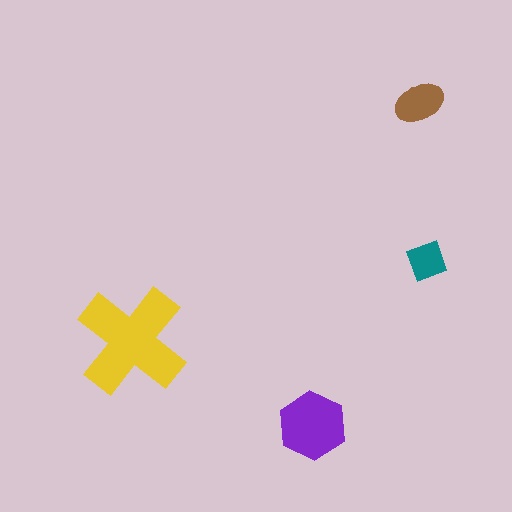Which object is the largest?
The yellow cross.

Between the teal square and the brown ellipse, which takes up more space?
The brown ellipse.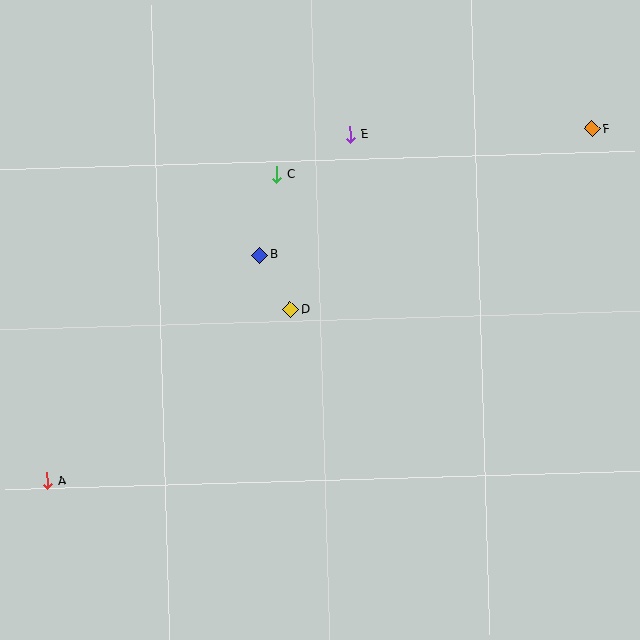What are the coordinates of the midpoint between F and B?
The midpoint between F and B is at (426, 192).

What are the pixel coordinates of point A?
Point A is at (47, 481).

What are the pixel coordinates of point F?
Point F is at (592, 129).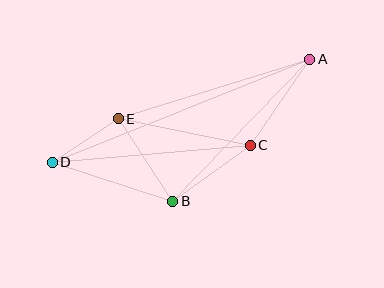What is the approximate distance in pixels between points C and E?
The distance between C and E is approximately 135 pixels.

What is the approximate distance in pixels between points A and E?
The distance between A and E is approximately 200 pixels.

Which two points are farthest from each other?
Points A and D are farthest from each other.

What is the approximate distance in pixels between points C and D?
The distance between C and D is approximately 199 pixels.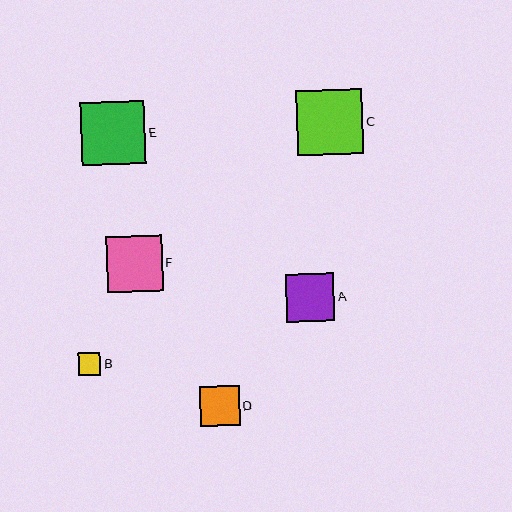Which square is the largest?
Square C is the largest with a size of approximately 66 pixels.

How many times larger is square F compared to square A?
Square F is approximately 1.2 times the size of square A.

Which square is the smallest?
Square B is the smallest with a size of approximately 23 pixels.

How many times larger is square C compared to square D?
Square C is approximately 1.6 times the size of square D.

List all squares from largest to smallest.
From largest to smallest: C, E, F, A, D, B.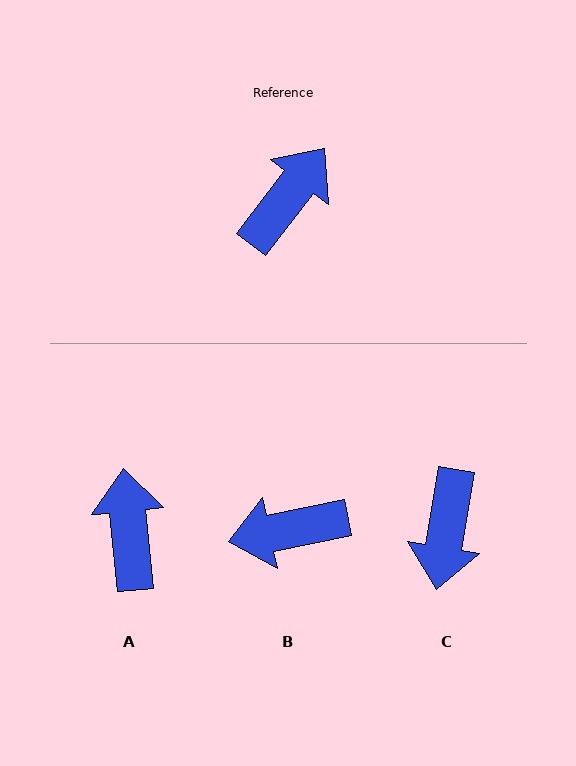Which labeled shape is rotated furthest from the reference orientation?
C, about 152 degrees away.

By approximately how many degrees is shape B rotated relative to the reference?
Approximately 139 degrees counter-clockwise.